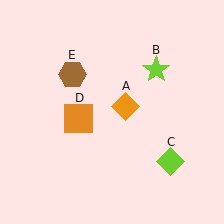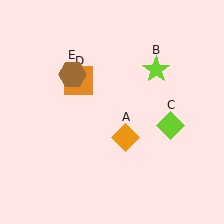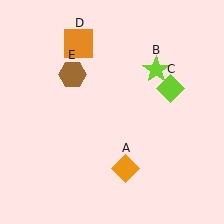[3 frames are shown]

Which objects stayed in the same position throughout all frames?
Lime star (object B) and brown hexagon (object E) remained stationary.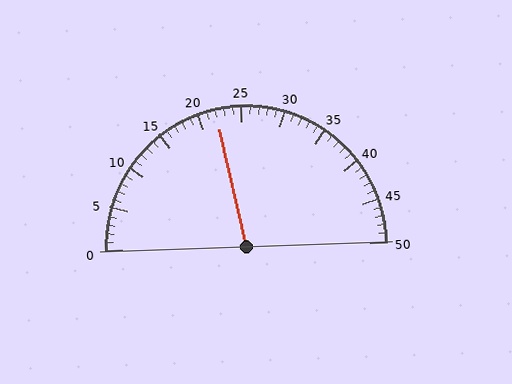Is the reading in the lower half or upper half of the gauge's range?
The reading is in the lower half of the range (0 to 50).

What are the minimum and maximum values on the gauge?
The gauge ranges from 0 to 50.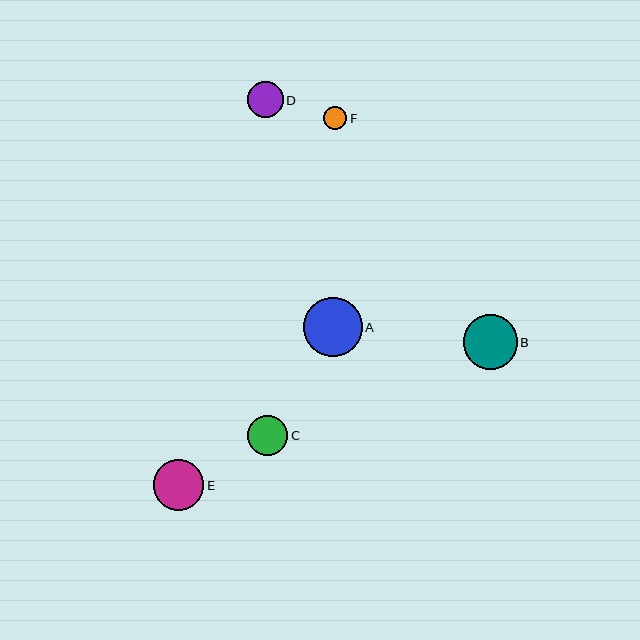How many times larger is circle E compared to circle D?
Circle E is approximately 1.4 times the size of circle D.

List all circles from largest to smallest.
From largest to smallest: A, B, E, C, D, F.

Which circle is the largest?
Circle A is the largest with a size of approximately 59 pixels.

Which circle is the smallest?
Circle F is the smallest with a size of approximately 23 pixels.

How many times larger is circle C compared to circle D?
Circle C is approximately 1.1 times the size of circle D.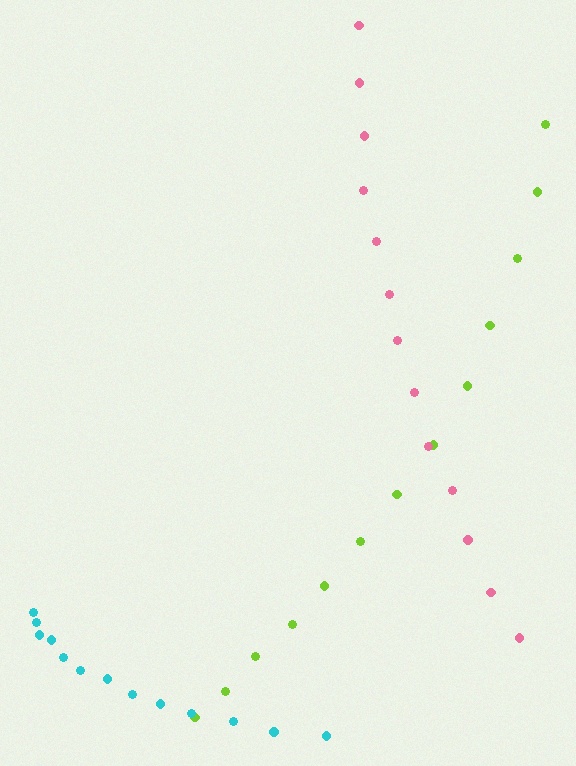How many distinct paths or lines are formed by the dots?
There are 3 distinct paths.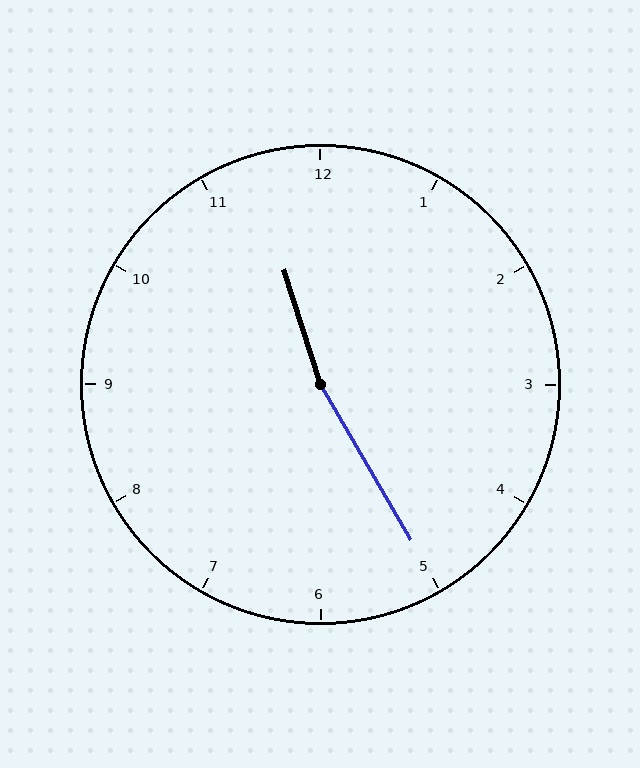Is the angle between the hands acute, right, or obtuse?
It is obtuse.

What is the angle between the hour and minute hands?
Approximately 168 degrees.